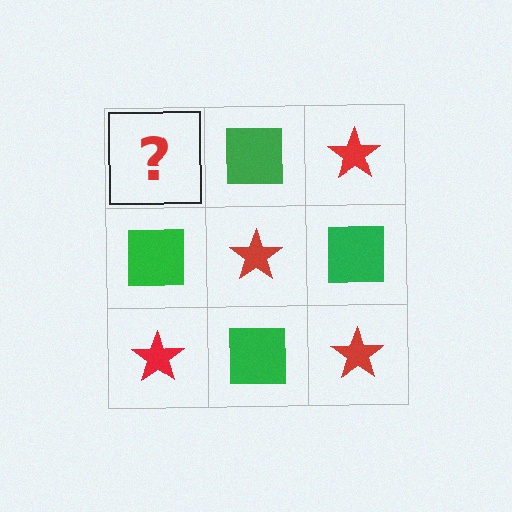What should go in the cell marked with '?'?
The missing cell should contain a red star.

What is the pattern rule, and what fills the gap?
The rule is that it alternates red star and green square in a checkerboard pattern. The gap should be filled with a red star.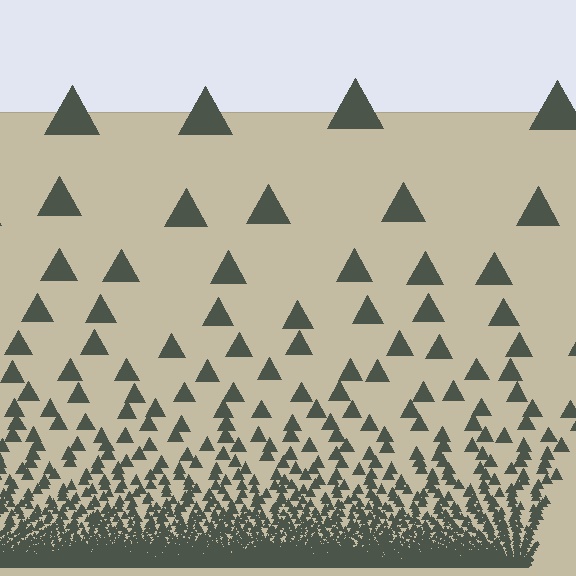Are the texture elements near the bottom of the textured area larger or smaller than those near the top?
Smaller. The gradient is inverted — elements near the bottom are smaller and denser.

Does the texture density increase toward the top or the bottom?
Density increases toward the bottom.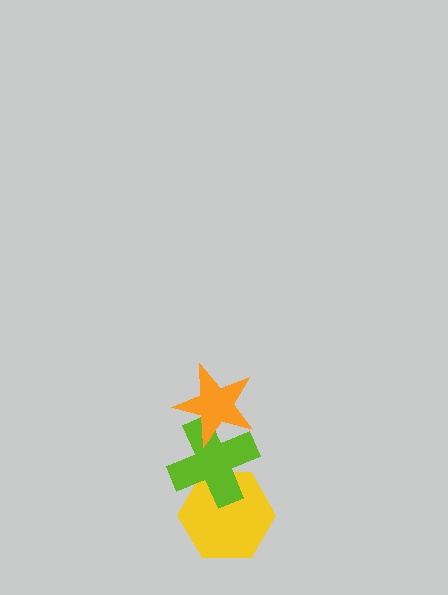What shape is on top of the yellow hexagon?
The lime cross is on top of the yellow hexagon.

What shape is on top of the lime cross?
The orange star is on top of the lime cross.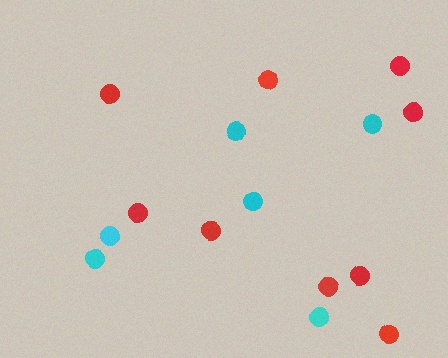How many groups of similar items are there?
There are 2 groups: one group of red circles (9) and one group of cyan circles (6).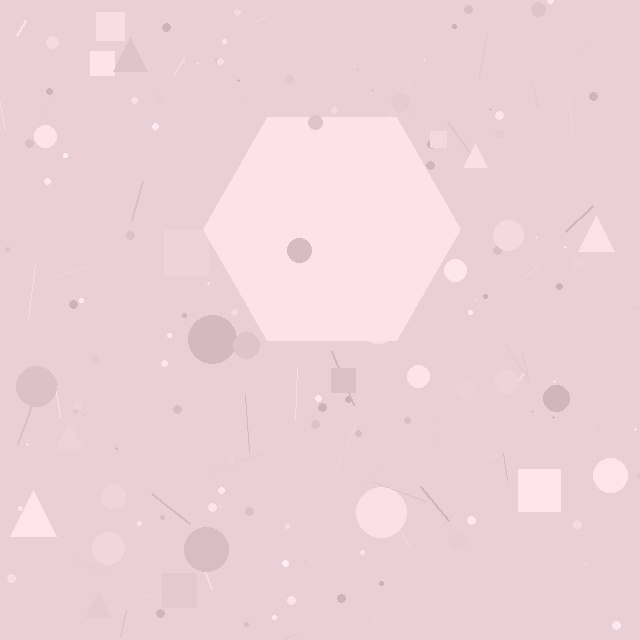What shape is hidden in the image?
A hexagon is hidden in the image.